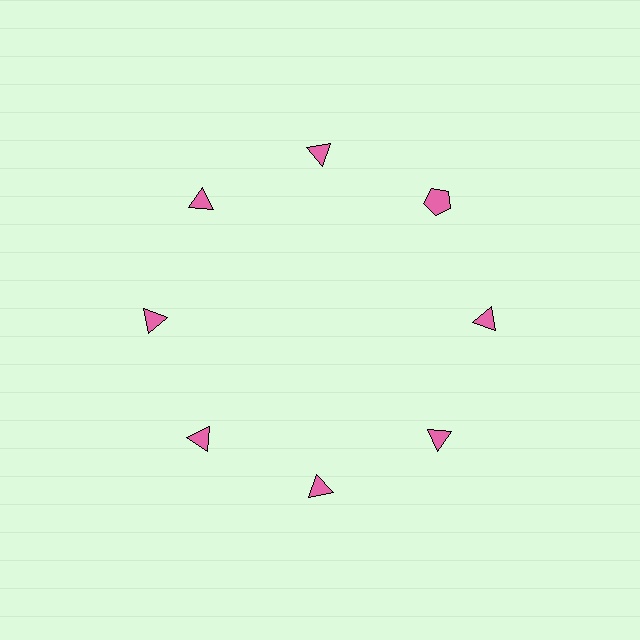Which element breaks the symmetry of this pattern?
The pink pentagon at roughly the 2 o'clock position breaks the symmetry. All other shapes are pink triangles.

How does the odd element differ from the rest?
It has a different shape: pentagon instead of triangle.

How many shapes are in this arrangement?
There are 8 shapes arranged in a ring pattern.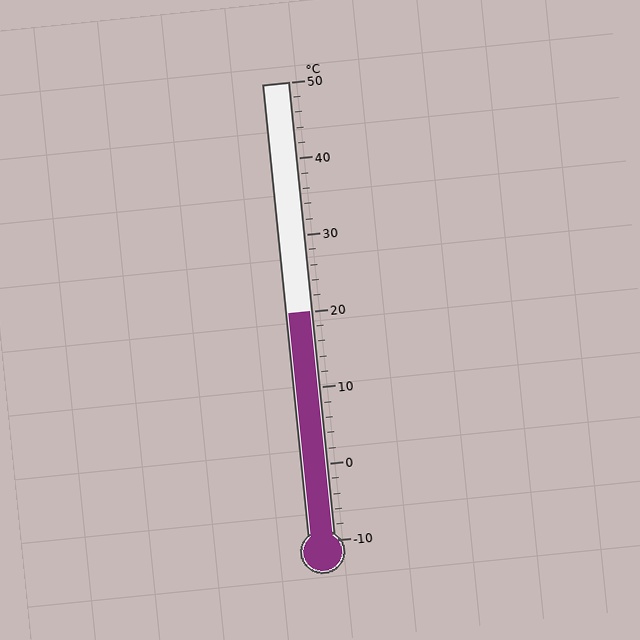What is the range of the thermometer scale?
The thermometer scale ranges from -10°C to 50°C.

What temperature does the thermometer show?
The thermometer shows approximately 20°C.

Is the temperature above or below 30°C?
The temperature is below 30°C.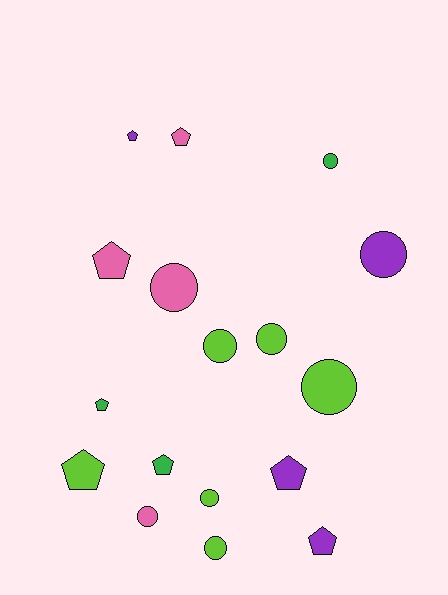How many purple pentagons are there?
There are 3 purple pentagons.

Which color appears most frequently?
Lime, with 6 objects.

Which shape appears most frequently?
Circle, with 9 objects.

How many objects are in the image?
There are 17 objects.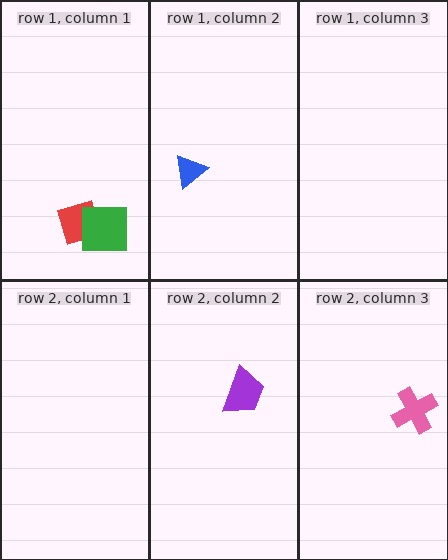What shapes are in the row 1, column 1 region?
The red diamond, the green square.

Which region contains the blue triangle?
The row 1, column 2 region.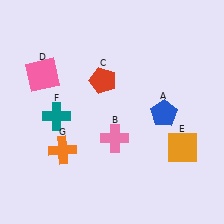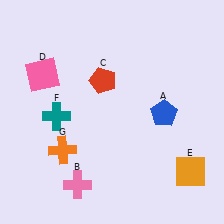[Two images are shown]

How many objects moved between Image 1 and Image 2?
2 objects moved between the two images.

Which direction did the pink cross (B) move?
The pink cross (B) moved down.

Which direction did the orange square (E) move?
The orange square (E) moved down.